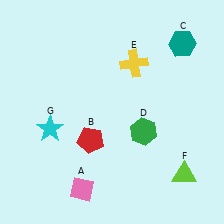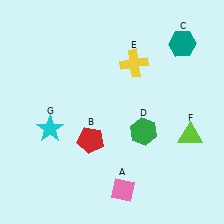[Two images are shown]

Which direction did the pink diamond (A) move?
The pink diamond (A) moved right.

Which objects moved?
The objects that moved are: the pink diamond (A), the lime triangle (F).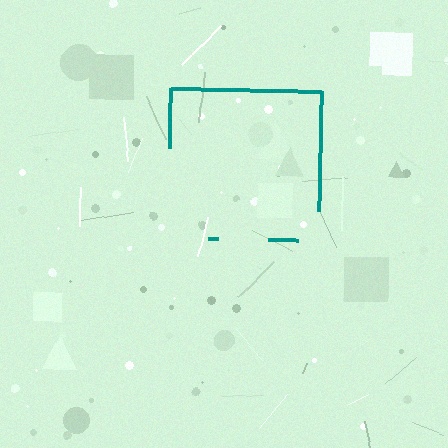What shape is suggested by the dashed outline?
The dashed outline suggests a square.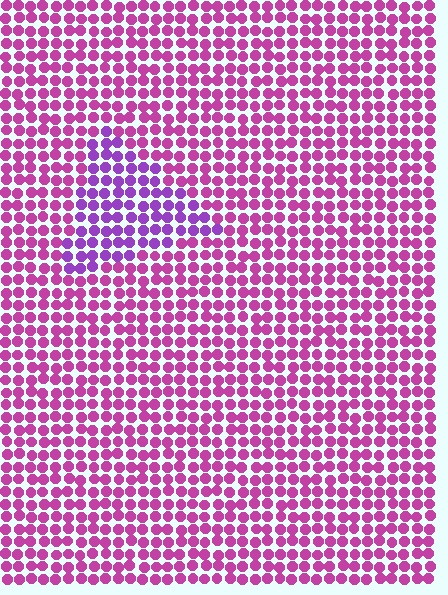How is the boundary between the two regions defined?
The boundary is defined purely by a slight shift in hue (about 34 degrees). Spacing, size, and orientation are identical on both sides.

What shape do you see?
I see a triangle.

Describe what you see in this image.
The image is filled with small magenta elements in a uniform arrangement. A triangle-shaped region is visible where the elements are tinted to a slightly different hue, forming a subtle color boundary.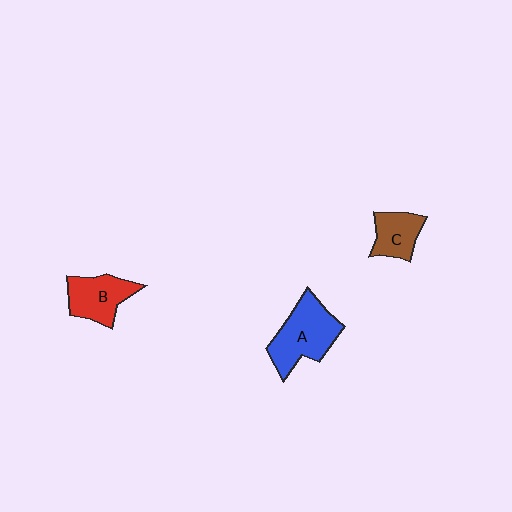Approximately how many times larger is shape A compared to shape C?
Approximately 1.7 times.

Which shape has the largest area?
Shape A (blue).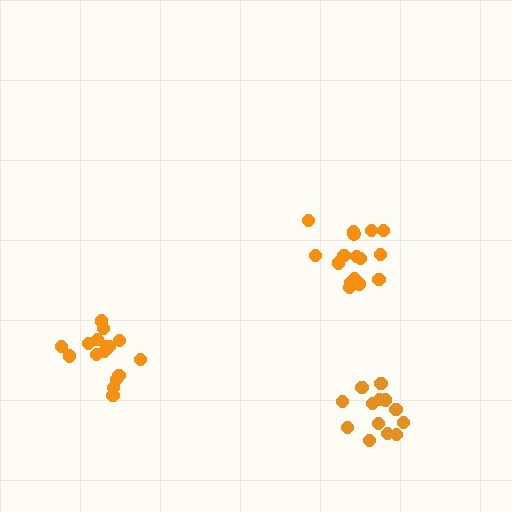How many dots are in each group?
Group 1: 17 dots, Group 2: 14 dots, Group 3: 16 dots (47 total).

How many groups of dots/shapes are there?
There are 3 groups.